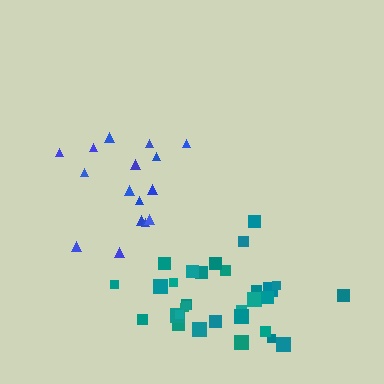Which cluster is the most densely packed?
Blue.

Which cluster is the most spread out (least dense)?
Teal.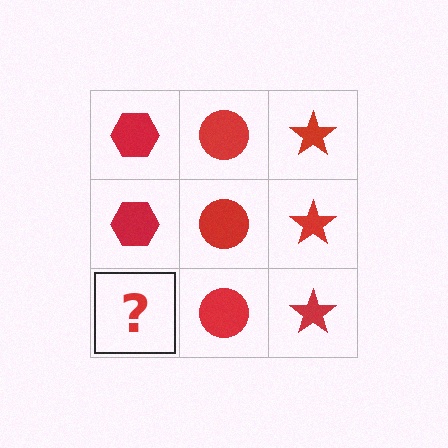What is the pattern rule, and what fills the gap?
The rule is that each column has a consistent shape. The gap should be filled with a red hexagon.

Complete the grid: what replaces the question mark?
The question mark should be replaced with a red hexagon.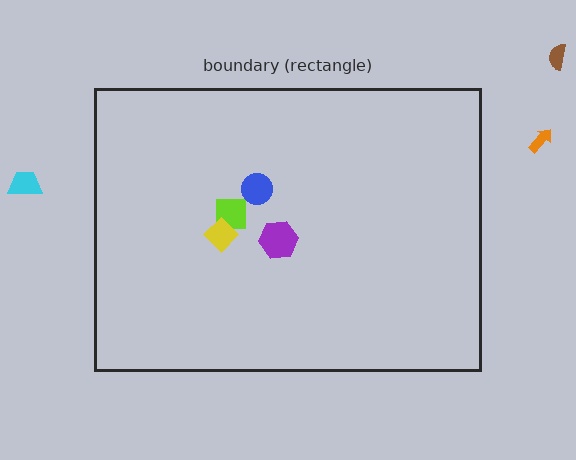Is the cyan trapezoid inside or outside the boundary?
Outside.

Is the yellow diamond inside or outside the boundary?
Inside.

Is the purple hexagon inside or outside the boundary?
Inside.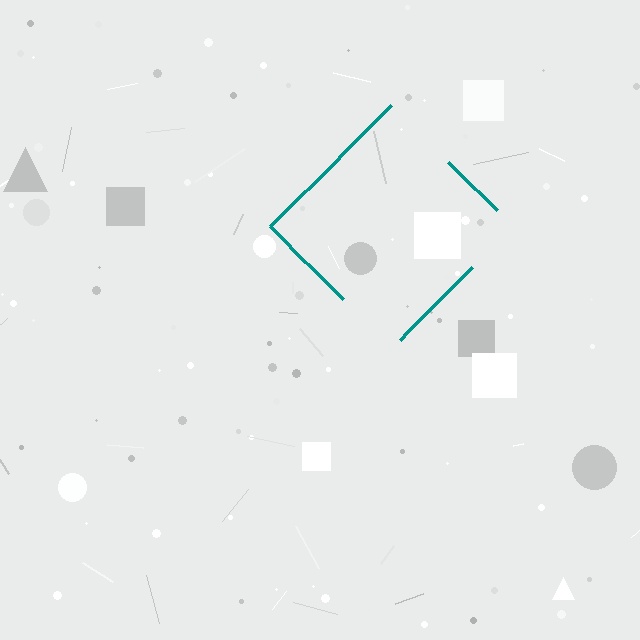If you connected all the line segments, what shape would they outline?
They would outline a diamond.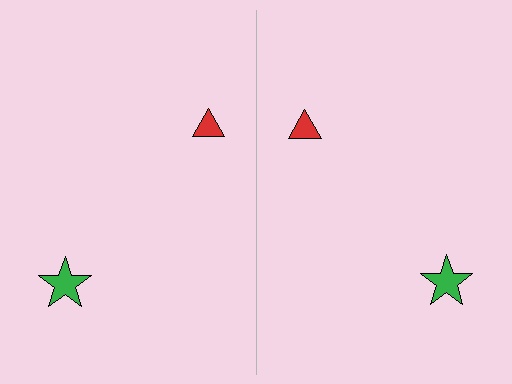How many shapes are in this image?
There are 4 shapes in this image.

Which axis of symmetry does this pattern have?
The pattern has a vertical axis of symmetry running through the center of the image.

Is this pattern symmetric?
Yes, this pattern has bilateral (reflection) symmetry.